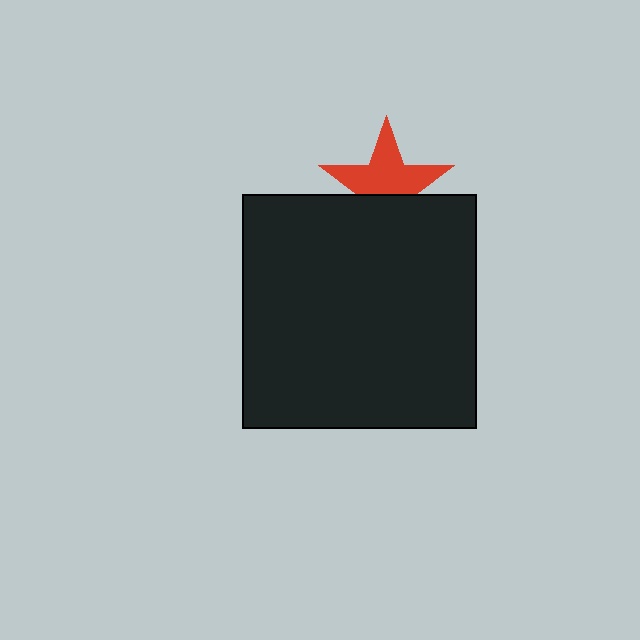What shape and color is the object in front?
The object in front is a black square.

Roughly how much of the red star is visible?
About half of it is visible (roughly 61%).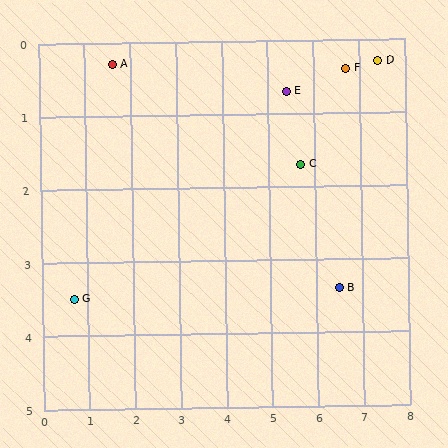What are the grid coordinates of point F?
Point F is at approximately (6.7, 0.4).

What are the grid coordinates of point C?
Point C is at approximately (5.7, 1.7).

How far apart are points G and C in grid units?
Points G and C are about 5.3 grid units apart.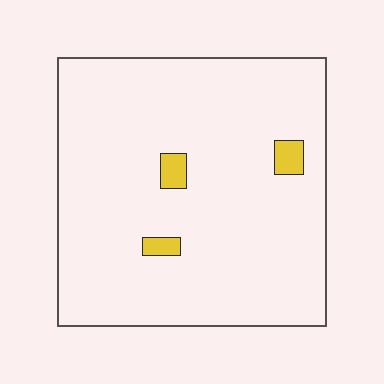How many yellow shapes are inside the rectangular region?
3.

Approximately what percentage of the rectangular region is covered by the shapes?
Approximately 5%.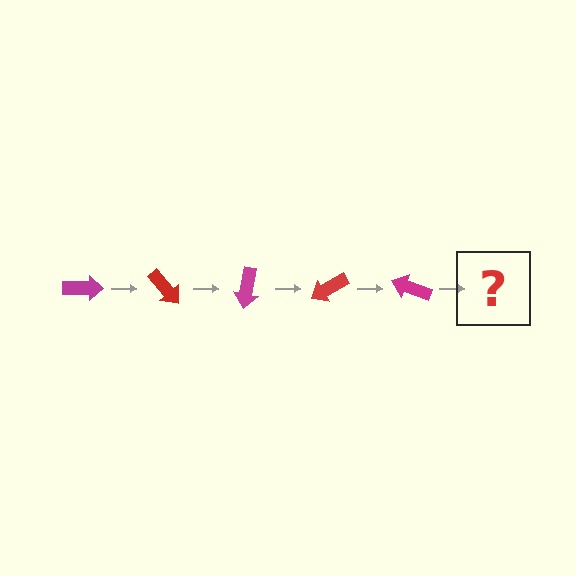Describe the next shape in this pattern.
It should be a red arrow, rotated 250 degrees from the start.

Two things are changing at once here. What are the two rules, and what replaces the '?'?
The two rules are that it rotates 50 degrees each step and the color cycles through magenta and red. The '?' should be a red arrow, rotated 250 degrees from the start.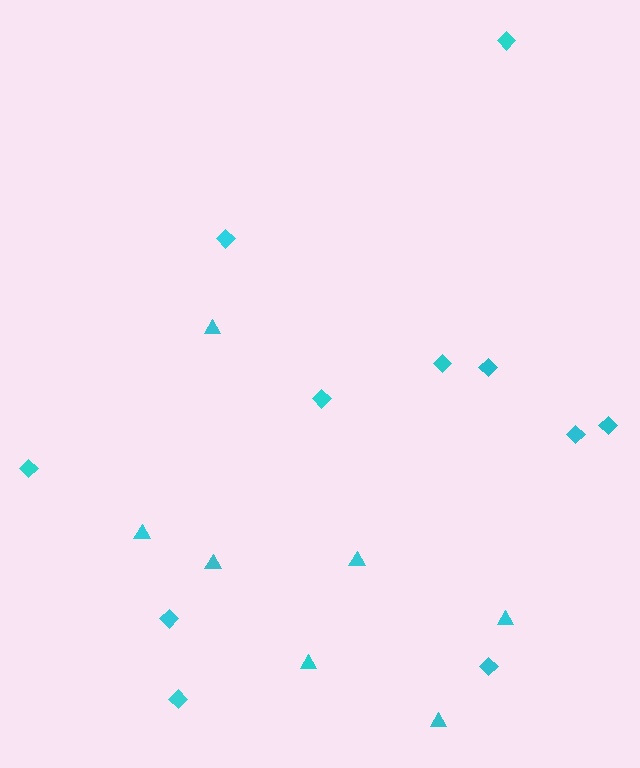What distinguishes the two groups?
There are 2 groups: one group of diamonds (11) and one group of triangles (7).